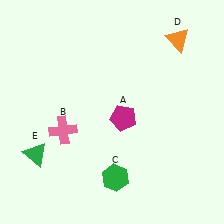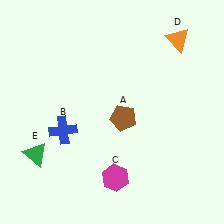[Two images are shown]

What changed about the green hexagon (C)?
In Image 1, C is green. In Image 2, it changed to magenta.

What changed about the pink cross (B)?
In Image 1, B is pink. In Image 2, it changed to blue.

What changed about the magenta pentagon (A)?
In Image 1, A is magenta. In Image 2, it changed to brown.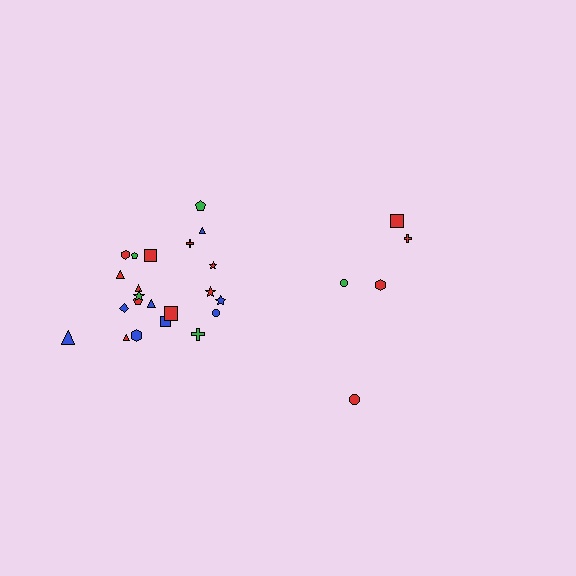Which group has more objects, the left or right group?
The left group.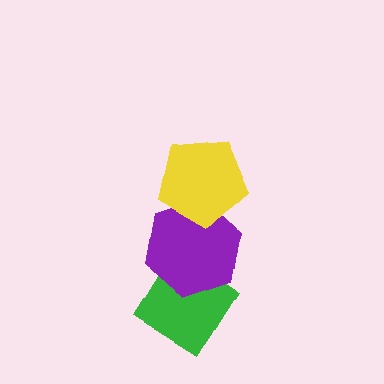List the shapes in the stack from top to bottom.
From top to bottom: the yellow pentagon, the purple hexagon, the green diamond.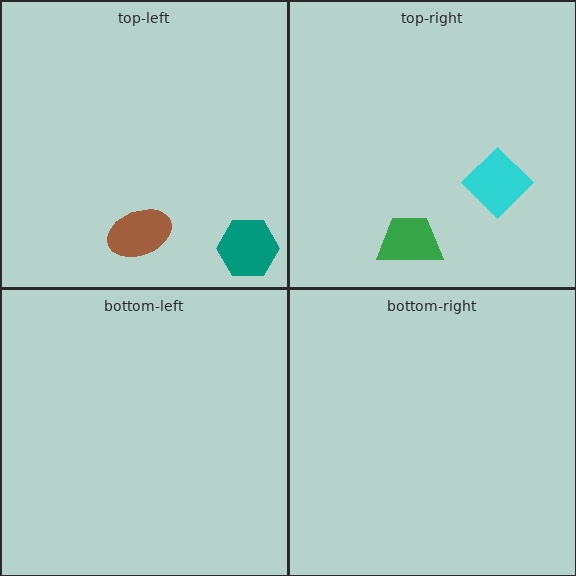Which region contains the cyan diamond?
The top-right region.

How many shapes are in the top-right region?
2.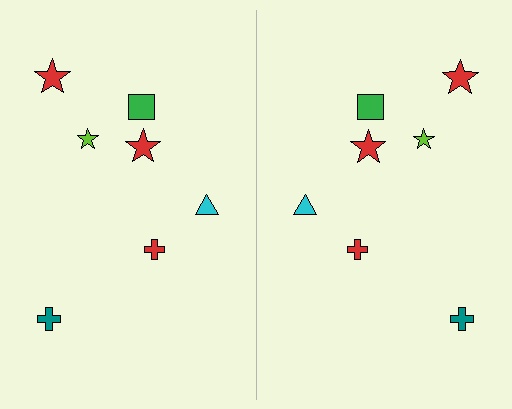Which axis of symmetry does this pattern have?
The pattern has a vertical axis of symmetry running through the center of the image.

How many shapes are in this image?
There are 14 shapes in this image.